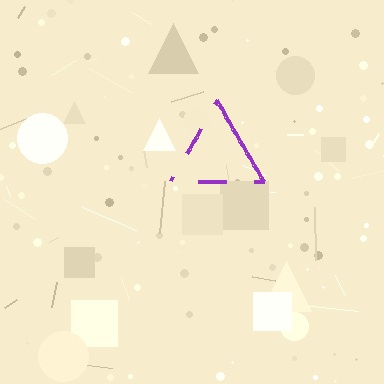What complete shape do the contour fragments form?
The contour fragments form a triangle.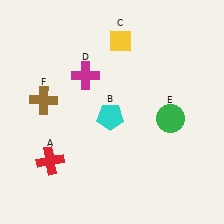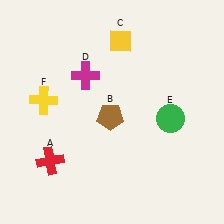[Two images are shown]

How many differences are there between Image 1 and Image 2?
There are 2 differences between the two images.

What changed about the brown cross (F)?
In Image 1, F is brown. In Image 2, it changed to yellow.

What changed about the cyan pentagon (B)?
In Image 1, B is cyan. In Image 2, it changed to brown.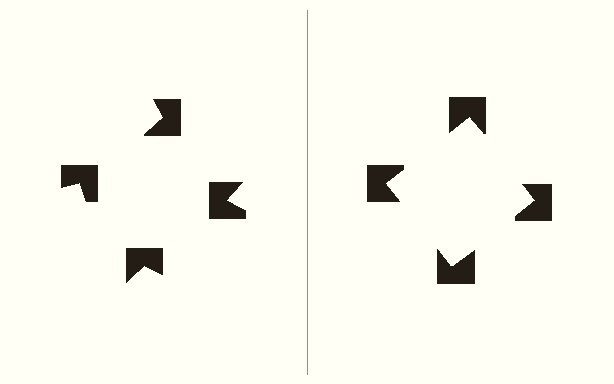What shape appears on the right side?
An illusory square.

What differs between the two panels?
The notched squares are positioned identically on both sides; only the wedge orientations differ. On the right they align to a square; on the left they are misaligned.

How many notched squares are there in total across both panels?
8 — 4 on each side.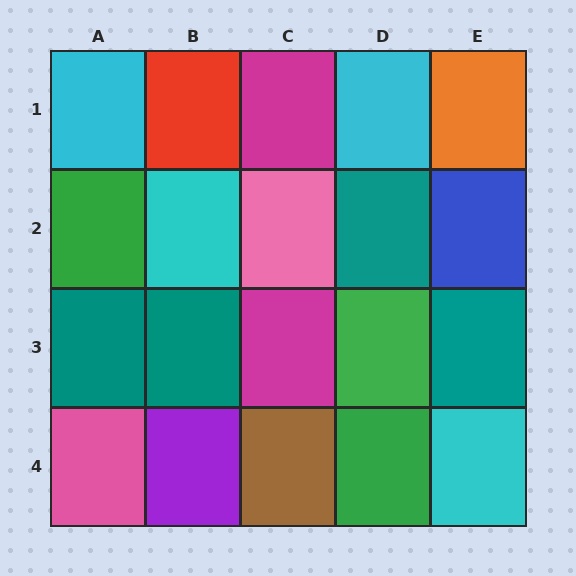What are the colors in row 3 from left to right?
Teal, teal, magenta, green, teal.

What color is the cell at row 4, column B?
Purple.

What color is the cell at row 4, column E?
Cyan.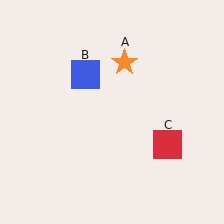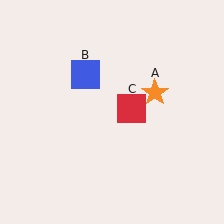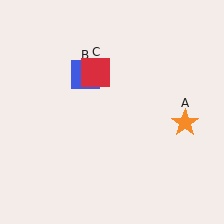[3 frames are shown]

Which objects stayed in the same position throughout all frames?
Blue square (object B) remained stationary.